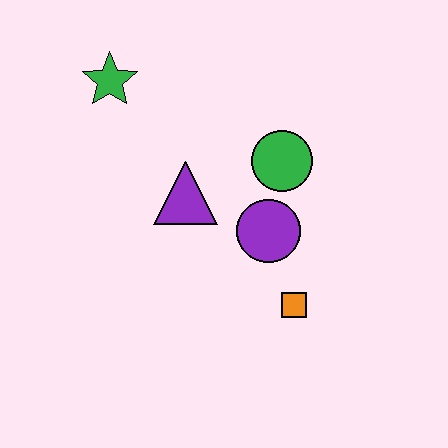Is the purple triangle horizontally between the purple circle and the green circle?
No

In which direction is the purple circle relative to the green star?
The purple circle is to the right of the green star.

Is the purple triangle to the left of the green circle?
Yes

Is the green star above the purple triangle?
Yes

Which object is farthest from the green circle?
The green star is farthest from the green circle.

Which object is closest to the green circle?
The purple circle is closest to the green circle.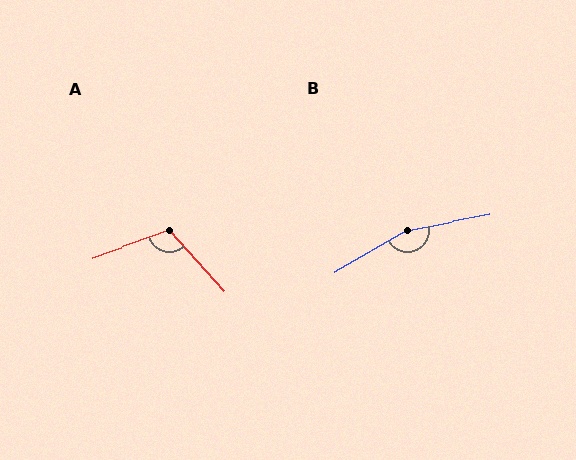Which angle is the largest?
B, at approximately 160 degrees.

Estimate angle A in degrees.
Approximately 112 degrees.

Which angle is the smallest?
A, at approximately 112 degrees.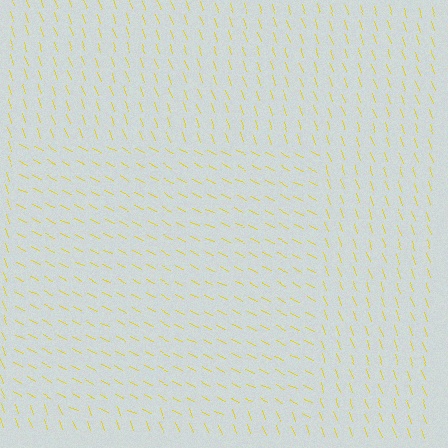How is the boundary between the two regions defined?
The boundary is defined purely by a change in line orientation (approximately 45 degrees difference). All lines are the same color and thickness.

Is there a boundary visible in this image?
Yes, there is a texture boundary formed by a change in line orientation.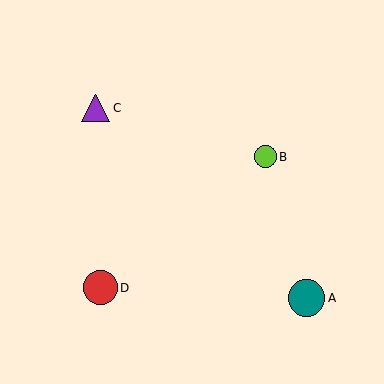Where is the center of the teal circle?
The center of the teal circle is at (306, 298).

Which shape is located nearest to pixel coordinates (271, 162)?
The lime circle (labeled B) at (265, 157) is nearest to that location.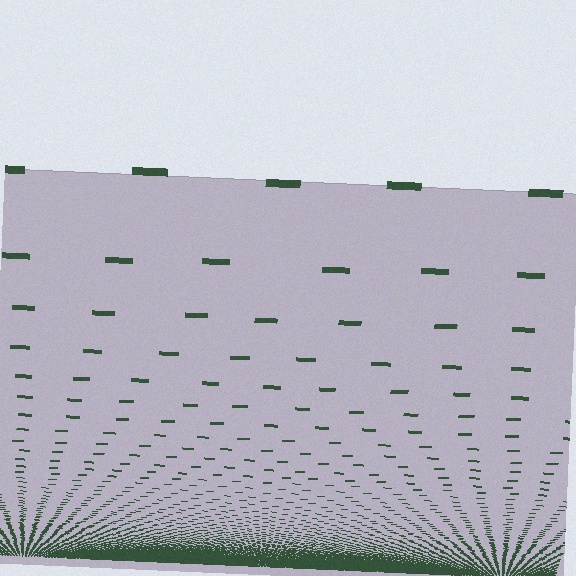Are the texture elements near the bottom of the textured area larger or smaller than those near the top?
Smaller. The gradient is inverted — elements near the bottom are smaller and denser.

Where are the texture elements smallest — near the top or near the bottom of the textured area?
Near the bottom.